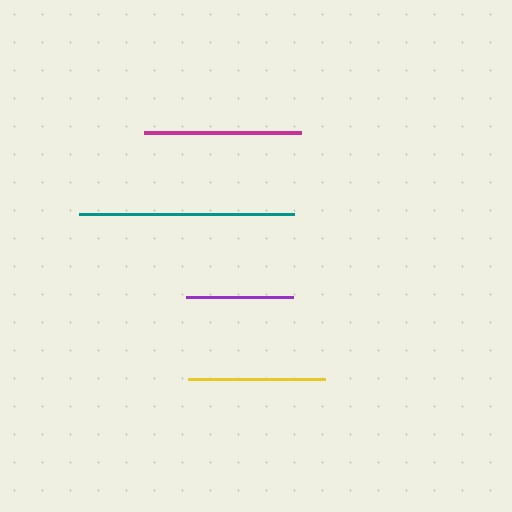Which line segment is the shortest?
The purple line is the shortest at approximately 107 pixels.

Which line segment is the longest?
The teal line is the longest at approximately 215 pixels.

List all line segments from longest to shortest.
From longest to shortest: teal, magenta, yellow, purple.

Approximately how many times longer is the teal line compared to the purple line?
The teal line is approximately 2.0 times the length of the purple line.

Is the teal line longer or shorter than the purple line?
The teal line is longer than the purple line.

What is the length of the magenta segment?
The magenta segment is approximately 157 pixels long.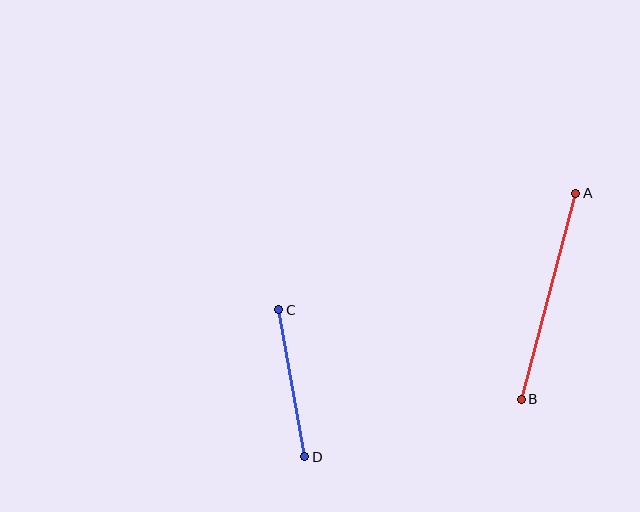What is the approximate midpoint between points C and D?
The midpoint is at approximately (292, 383) pixels.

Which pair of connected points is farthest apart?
Points A and B are farthest apart.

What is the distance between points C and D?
The distance is approximately 149 pixels.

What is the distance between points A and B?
The distance is approximately 213 pixels.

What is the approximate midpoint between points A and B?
The midpoint is at approximately (549, 296) pixels.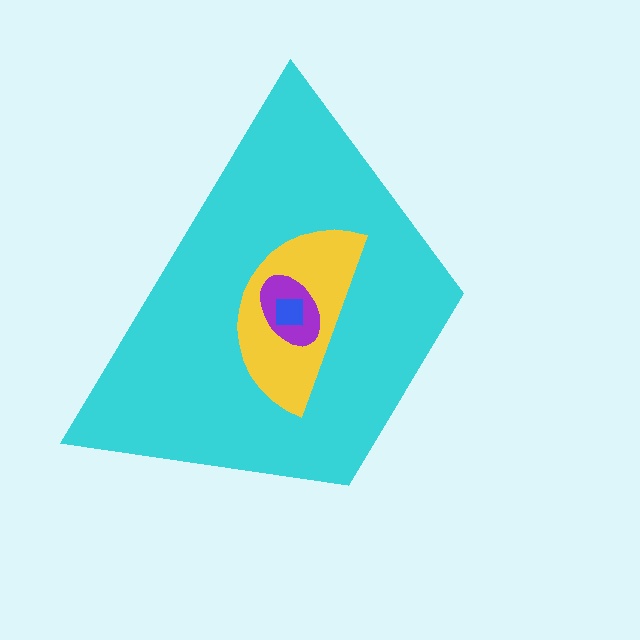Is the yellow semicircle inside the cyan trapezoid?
Yes.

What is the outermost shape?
The cyan trapezoid.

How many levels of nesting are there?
4.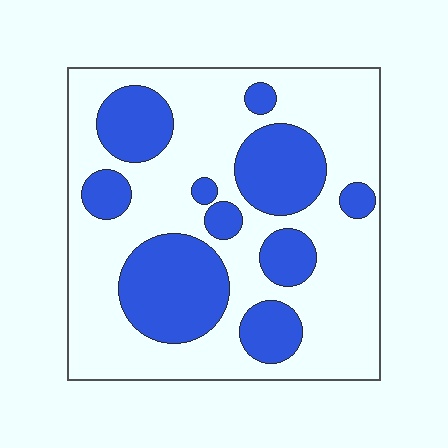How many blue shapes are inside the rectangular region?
10.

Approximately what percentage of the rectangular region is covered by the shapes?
Approximately 35%.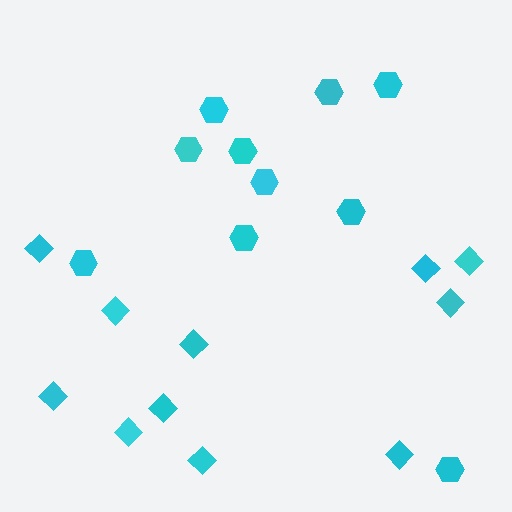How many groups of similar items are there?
There are 2 groups: one group of diamonds (11) and one group of hexagons (10).